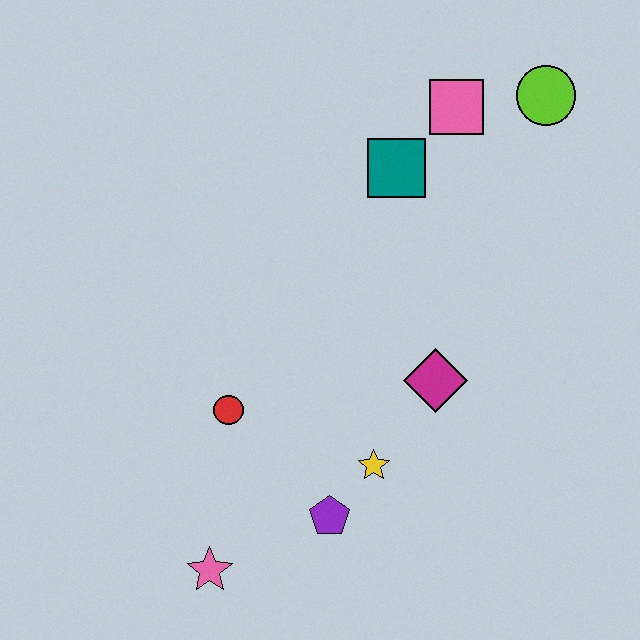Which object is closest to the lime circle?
The pink square is closest to the lime circle.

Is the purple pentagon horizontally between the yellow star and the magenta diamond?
No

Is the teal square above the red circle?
Yes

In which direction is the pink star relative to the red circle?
The pink star is below the red circle.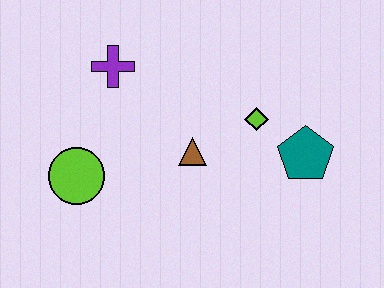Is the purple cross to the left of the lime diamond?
Yes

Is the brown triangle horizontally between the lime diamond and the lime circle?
Yes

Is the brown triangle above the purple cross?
No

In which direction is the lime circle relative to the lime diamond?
The lime circle is to the left of the lime diamond.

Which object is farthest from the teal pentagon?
The lime circle is farthest from the teal pentagon.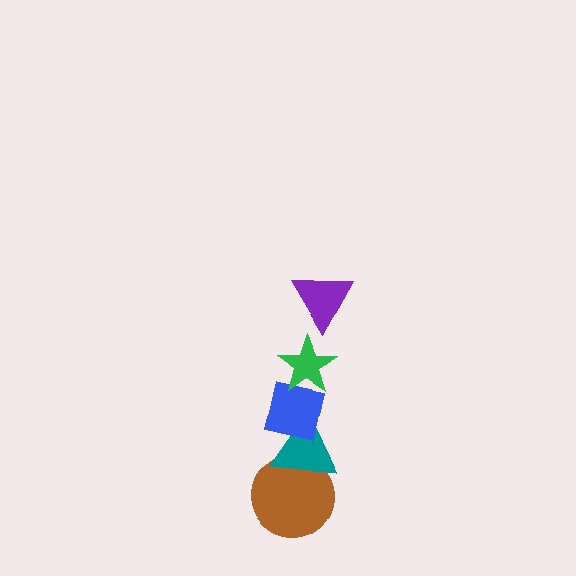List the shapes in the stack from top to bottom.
From top to bottom: the purple triangle, the green star, the blue square, the teal triangle, the brown circle.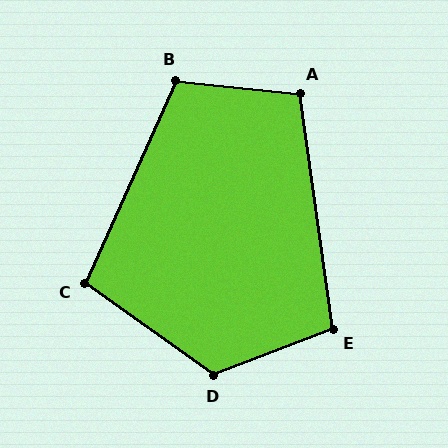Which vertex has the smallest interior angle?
C, at approximately 101 degrees.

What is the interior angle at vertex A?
Approximately 104 degrees (obtuse).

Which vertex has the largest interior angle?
D, at approximately 124 degrees.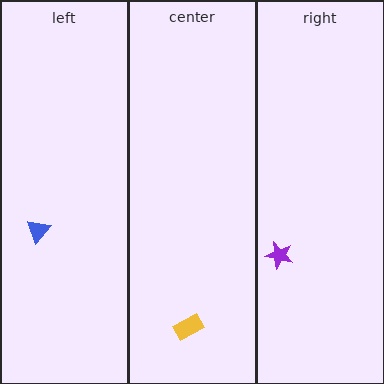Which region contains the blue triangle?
The left region.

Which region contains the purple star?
The right region.